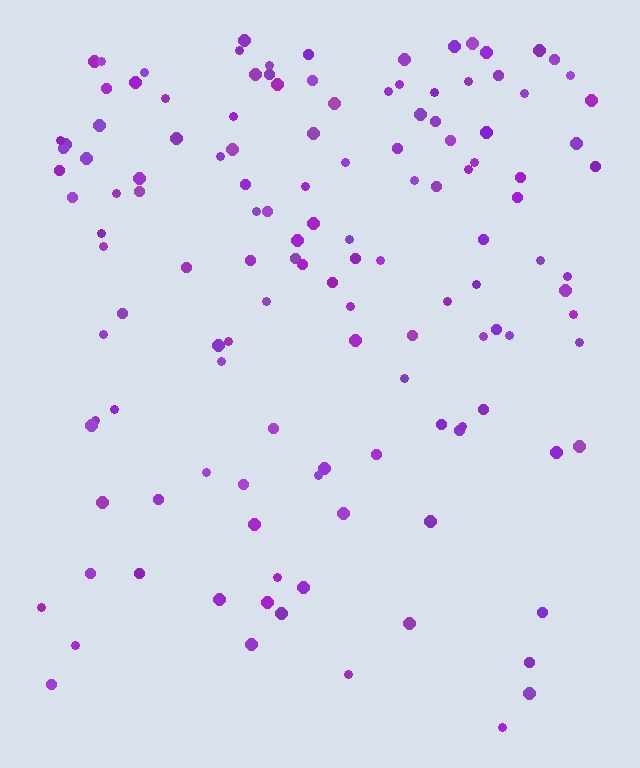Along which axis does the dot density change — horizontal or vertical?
Vertical.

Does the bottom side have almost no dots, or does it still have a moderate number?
Still a moderate number, just noticeably fewer than the top.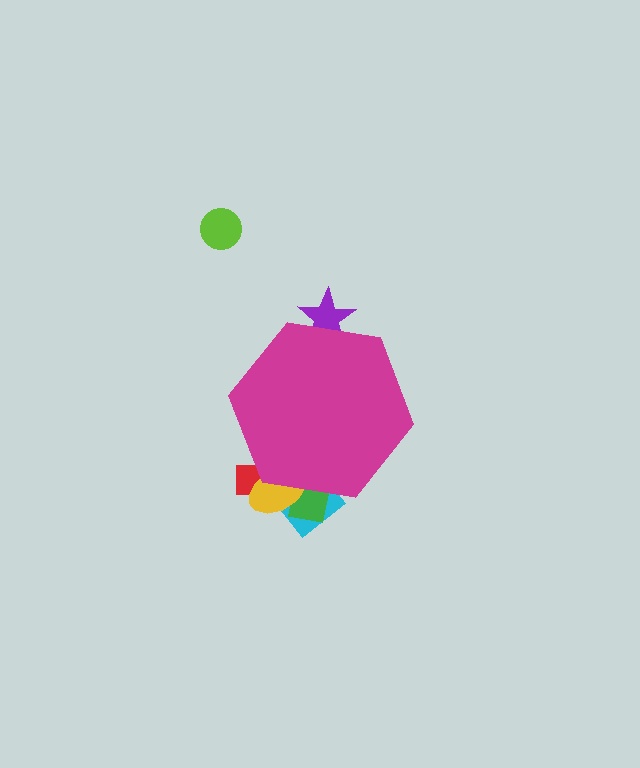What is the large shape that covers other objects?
A magenta hexagon.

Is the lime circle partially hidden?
No, the lime circle is fully visible.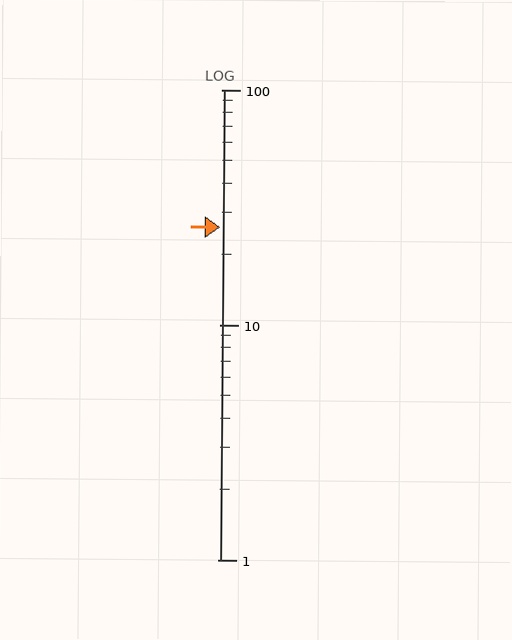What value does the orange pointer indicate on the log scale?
The pointer indicates approximately 26.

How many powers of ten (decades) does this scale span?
The scale spans 2 decades, from 1 to 100.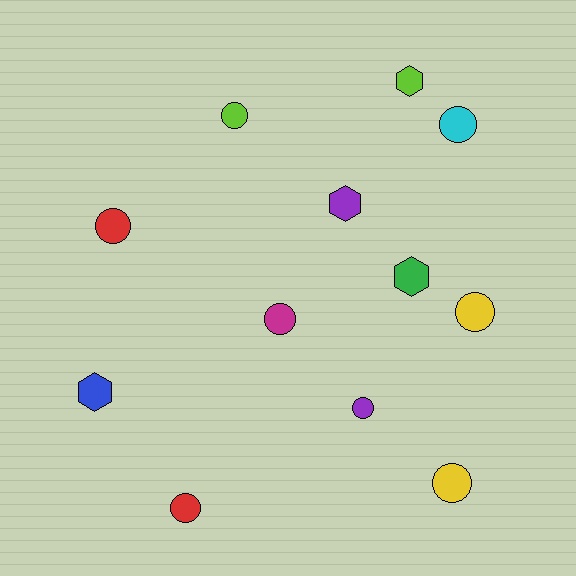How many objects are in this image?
There are 12 objects.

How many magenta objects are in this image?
There is 1 magenta object.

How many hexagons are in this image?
There are 4 hexagons.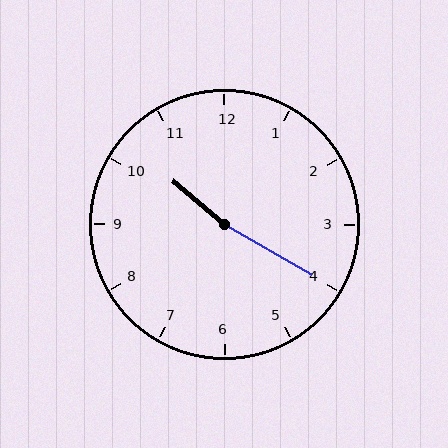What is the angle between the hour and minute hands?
Approximately 170 degrees.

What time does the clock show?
10:20.